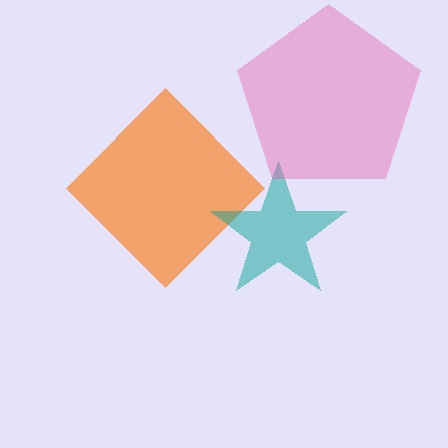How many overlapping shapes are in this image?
There are 3 overlapping shapes in the image.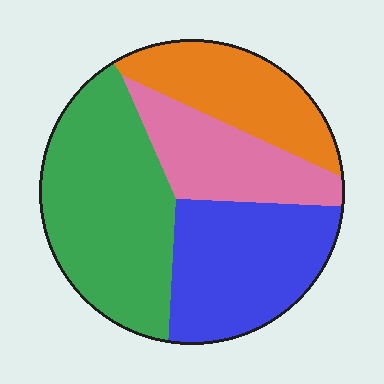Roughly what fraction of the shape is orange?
Orange takes up about one fifth (1/5) of the shape.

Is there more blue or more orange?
Blue.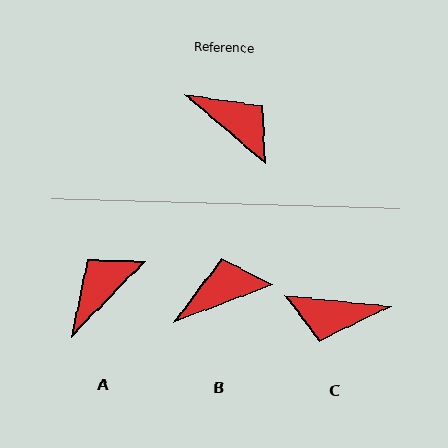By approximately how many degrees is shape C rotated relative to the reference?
Approximately 145 degrees clockwise.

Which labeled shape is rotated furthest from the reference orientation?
C, about 145 degrees away.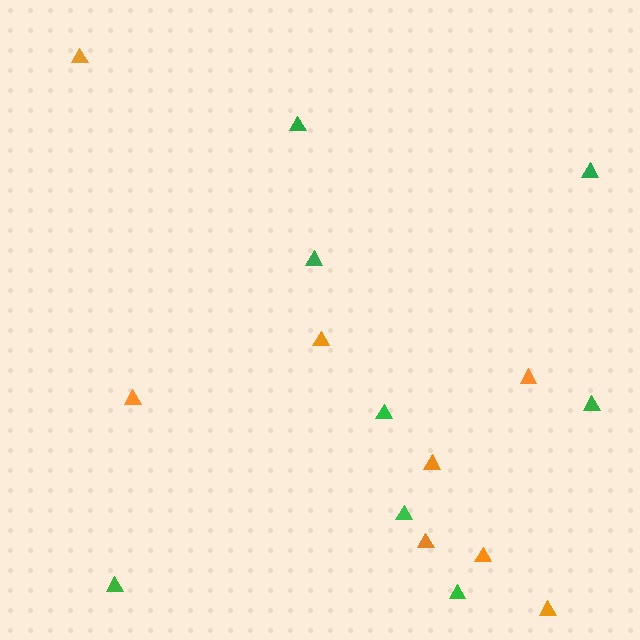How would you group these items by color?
There are 2 groups: one group of orange triangles (8) and one group of green triangles (8).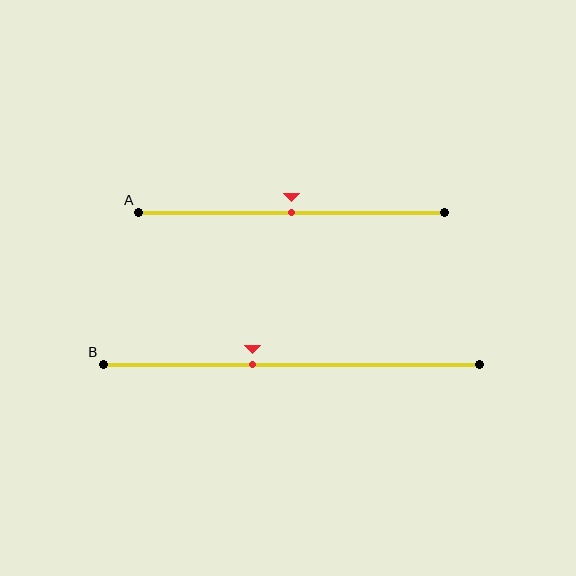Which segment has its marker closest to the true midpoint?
Segment A has its marker closest to the true midpoint.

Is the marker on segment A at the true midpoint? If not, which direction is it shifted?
Yes, the marker on segment A is at the true midpoint.